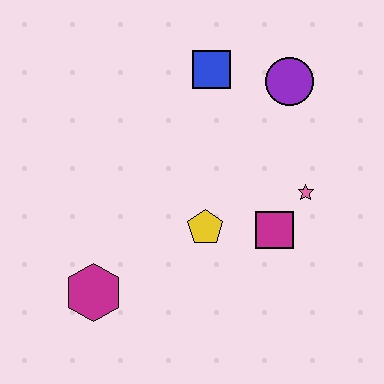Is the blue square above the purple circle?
Yes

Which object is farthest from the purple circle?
The magenta hexagon is farthest from the purple circle.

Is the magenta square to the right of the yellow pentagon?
Yes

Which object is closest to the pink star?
The magenta square is closest to the pink star.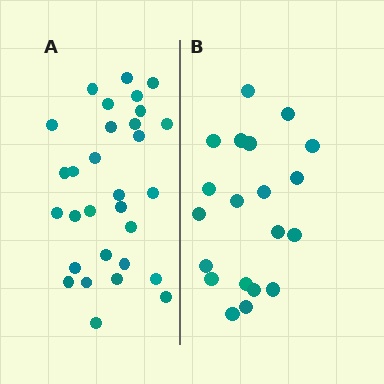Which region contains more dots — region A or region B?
Region A (the left region) has more dots.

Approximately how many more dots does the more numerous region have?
Region A has roughly 10 or so more dots than region B.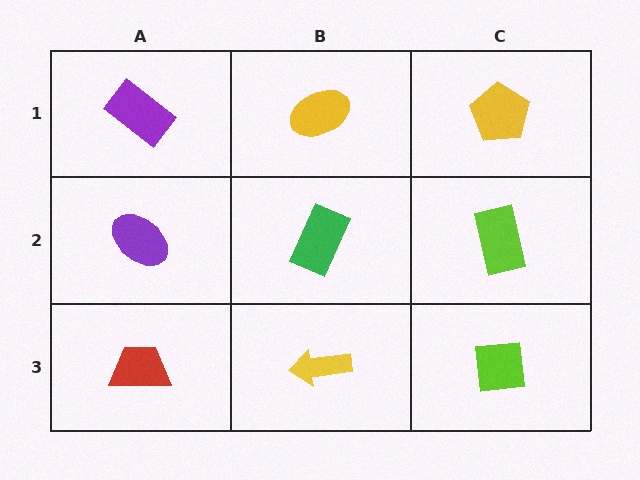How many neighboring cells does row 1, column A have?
2.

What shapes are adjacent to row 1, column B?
A green rectangle (row 2, column B), a purple rectangle (row 1, column A), a yellow pentagon (row 1, column C).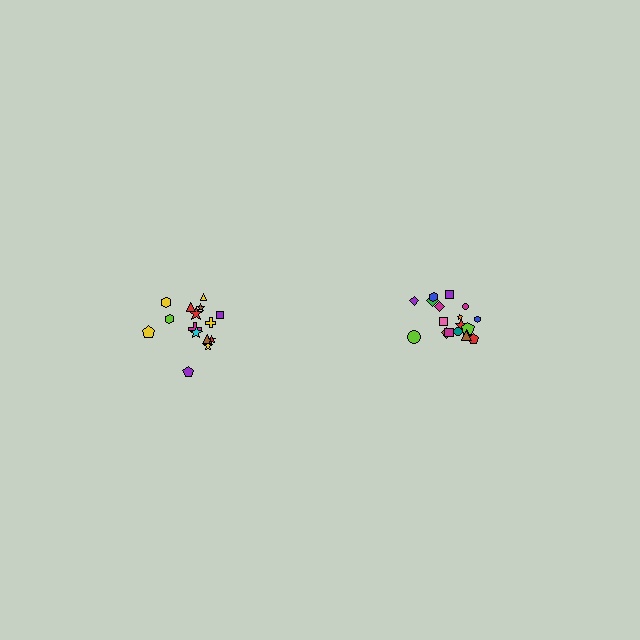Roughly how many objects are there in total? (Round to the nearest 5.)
Roughly 35 objects in total.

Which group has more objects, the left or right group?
The right group.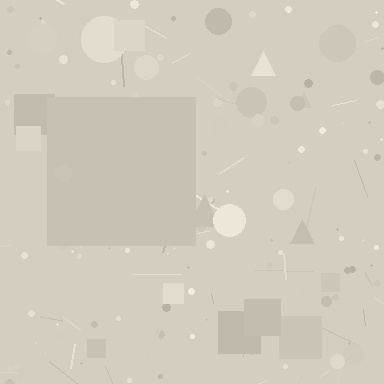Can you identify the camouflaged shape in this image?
The camouflaged shape is a square.